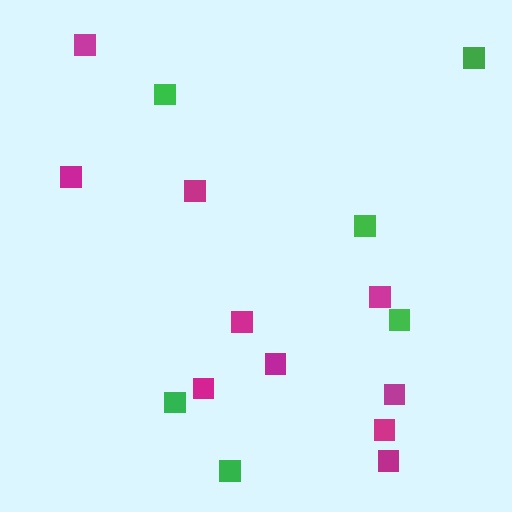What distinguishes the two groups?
There are 2 groups: one group of green squares (6) and one group of magenta squares (10).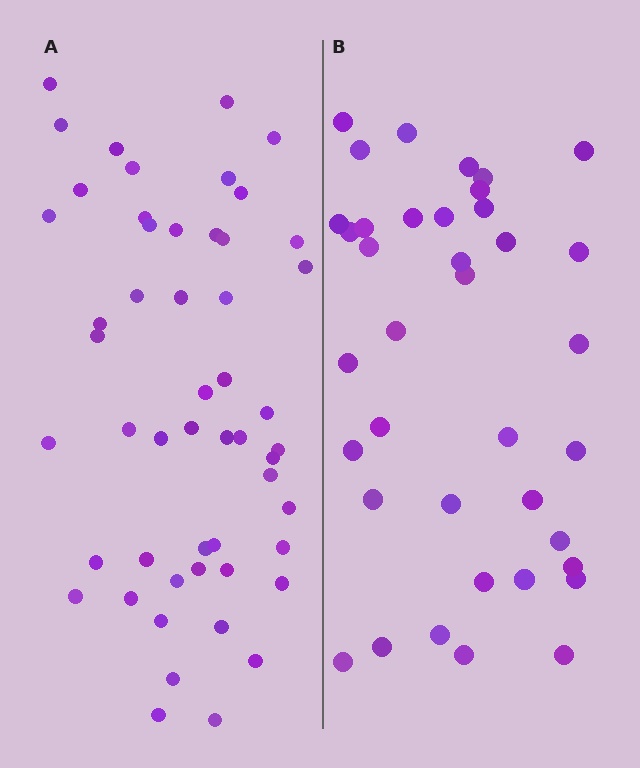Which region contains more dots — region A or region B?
Region A (the left region) has more dots.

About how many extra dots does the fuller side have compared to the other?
Region A has approximately 15 more dots than region B.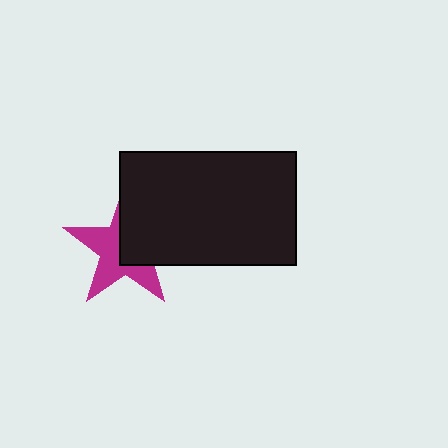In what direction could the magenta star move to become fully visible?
The magenta star could move toward the lower-left. That would shift it out from behind the black rectangle entirely.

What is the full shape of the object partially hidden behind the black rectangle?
The partially hidden object is a magenta star.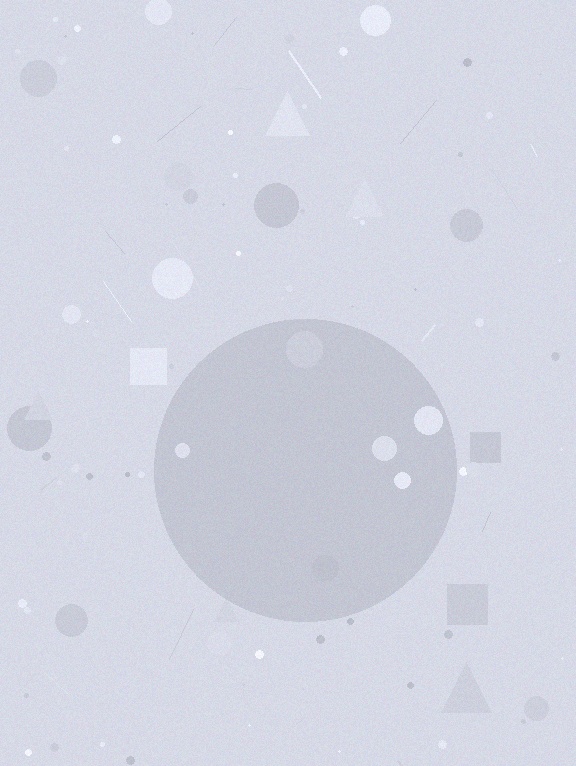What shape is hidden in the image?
A circle is hidden in the image.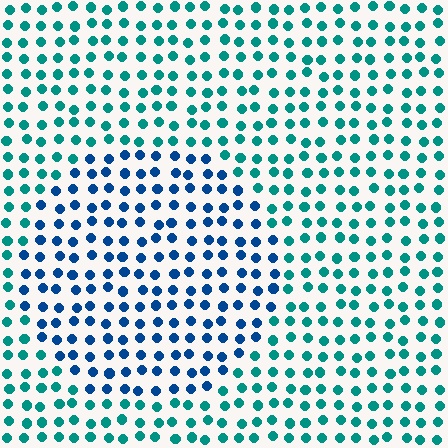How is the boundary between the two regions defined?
The boundary is defined purely by a slight shift in hue (about 38 degrees). Spacing, size, and orientation are identical on both sides.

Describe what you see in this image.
The image is filled with small teal elements in a uniform arrangement. A circle-shaped region is visible where the elements are tinted to a slightly different hue, forming a subtle color boundary.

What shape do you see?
I see a circle.